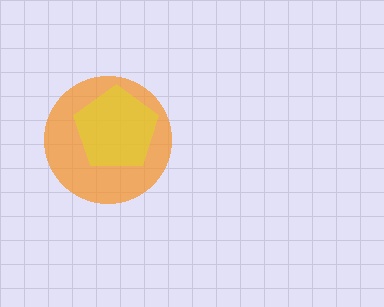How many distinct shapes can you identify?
There are 2 distinct shapes: an orange circle, a yellow pentagon.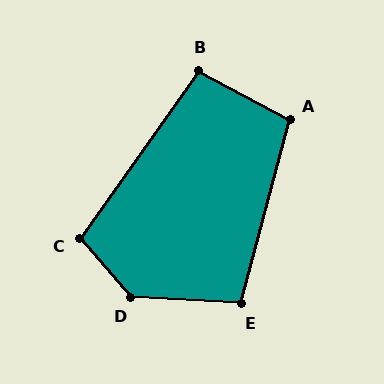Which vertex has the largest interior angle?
D, at approximately 134 degrees.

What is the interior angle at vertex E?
Approximately 102 degrees (obtuse).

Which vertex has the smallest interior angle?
B, at approximately 97 degrees.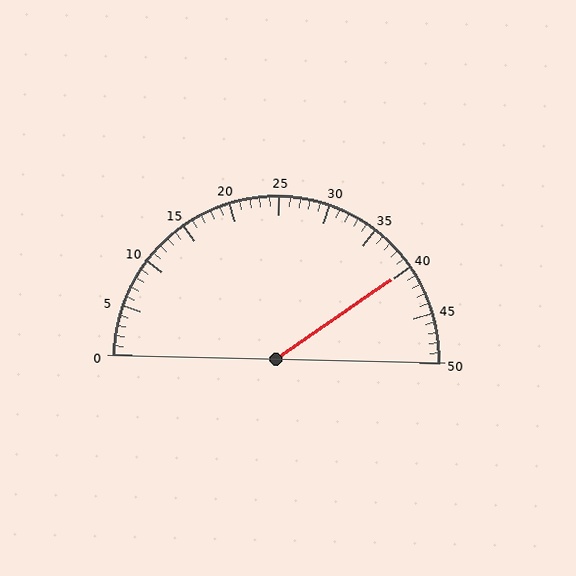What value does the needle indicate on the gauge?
The needle indicates approximately 40.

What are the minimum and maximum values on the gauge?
The gauge ranges from 0 to 50.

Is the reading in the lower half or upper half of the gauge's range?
The reading is in the upper half of the range (0 to 50).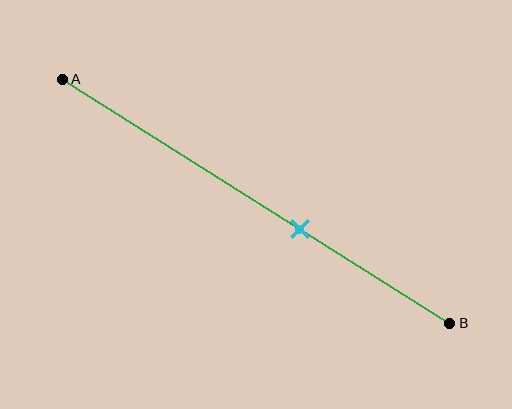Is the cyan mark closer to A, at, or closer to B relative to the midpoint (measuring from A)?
The cyan mark is closer to point B than the midpoint of segment AB.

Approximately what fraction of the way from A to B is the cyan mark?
The cyan mark is approximately 60% of the way from A to B.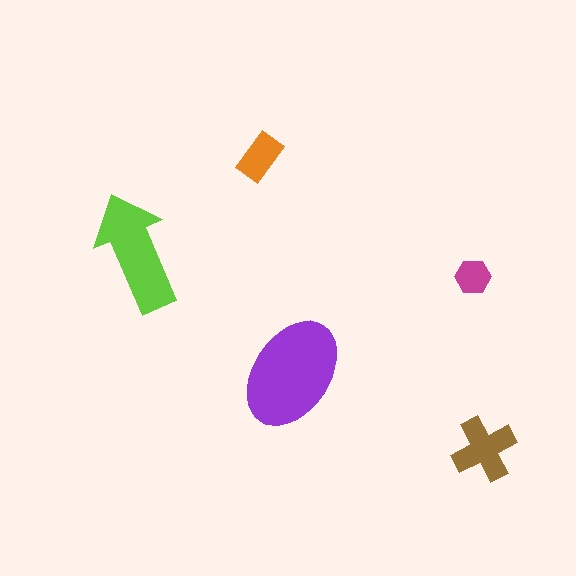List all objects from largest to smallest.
The purple ellipse, the lime arrow, the brown cross, the orange rectangle, the magenta hexagon.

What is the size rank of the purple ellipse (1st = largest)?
1st.